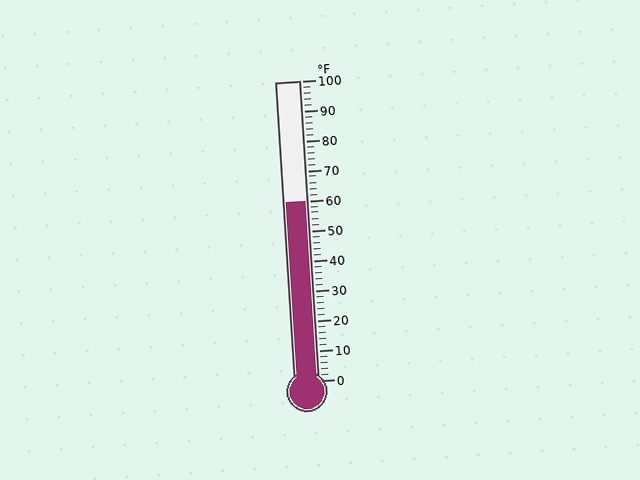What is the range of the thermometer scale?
The thermometer scale ranges from 0°F to 100°F.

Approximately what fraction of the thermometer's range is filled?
The thermometer is filled to approximately 60% of its range.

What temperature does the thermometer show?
The thermometer shows approximately 60°F.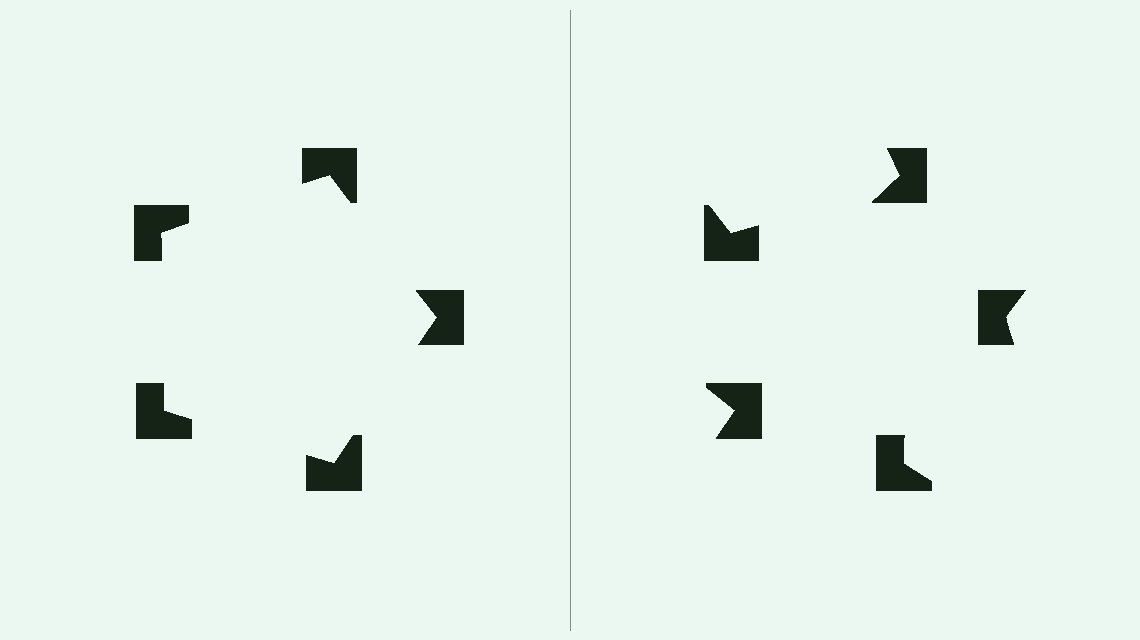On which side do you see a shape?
An illusory pentagon appears on the left side. On the right side the wedge cuts are rotated, so no coherent shape forms.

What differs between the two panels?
The notched squares are positioned identically on both sides; only the wedge orientations differ. On the left they align to a pentagon; on the right they are misaligned.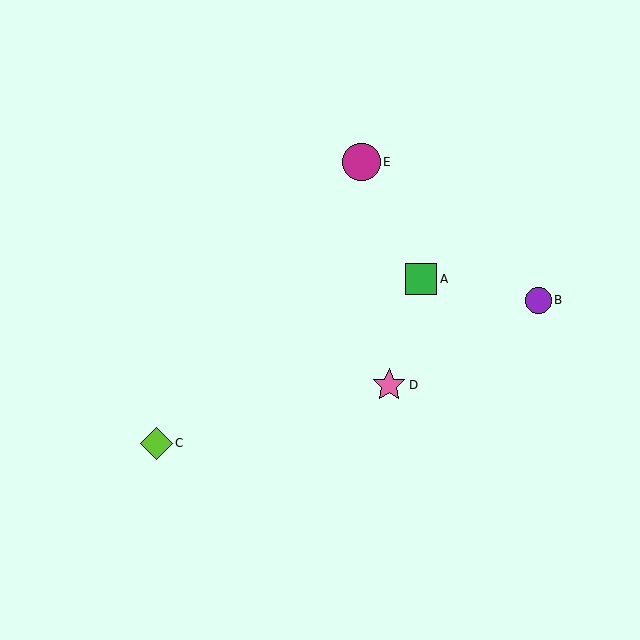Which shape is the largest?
The magenta circle (labeled E) is the largest.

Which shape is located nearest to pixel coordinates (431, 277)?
The green square (labeled A) at (421, 279) is nearest to that location.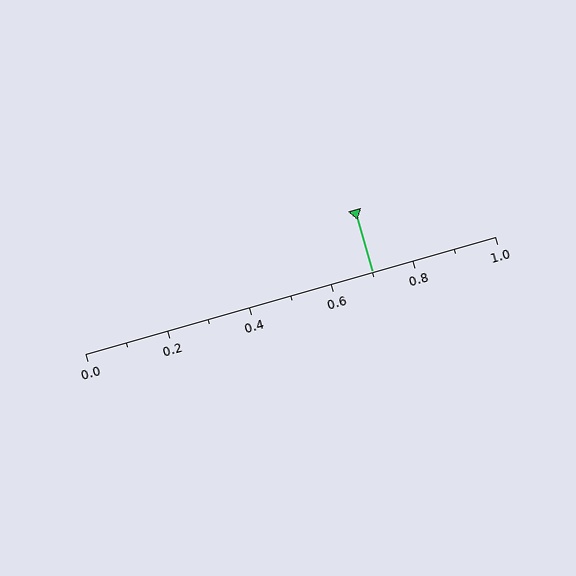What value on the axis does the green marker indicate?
The marker indicates approximately 0.7.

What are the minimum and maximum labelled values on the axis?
The axis runs from 0.0 to 1.0.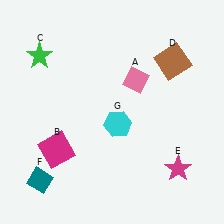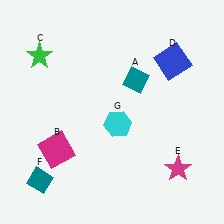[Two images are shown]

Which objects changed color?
A changed from pink to teal. D changed from brown to blue.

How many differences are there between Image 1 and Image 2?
There are 2 differences between the two images.